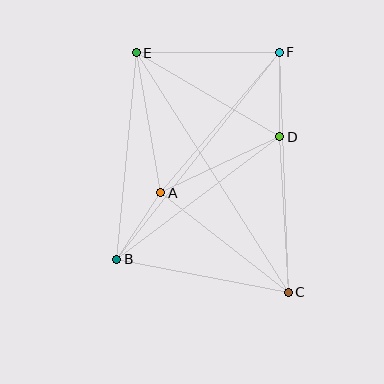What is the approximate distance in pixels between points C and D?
The distance between C and D is approximately 156 pixels.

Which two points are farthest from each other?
Points C and E are farthest from each other.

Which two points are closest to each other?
Points A and B are closest to each other.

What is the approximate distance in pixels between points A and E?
The distance between A and E is approximately 142 pixels.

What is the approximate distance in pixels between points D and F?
The distance between D and F is approximately 85 pixels.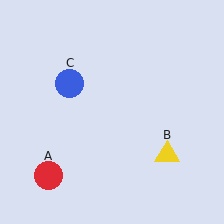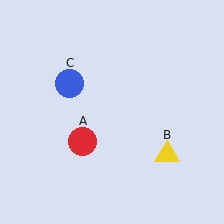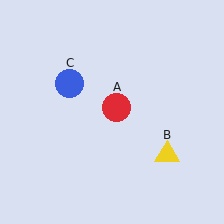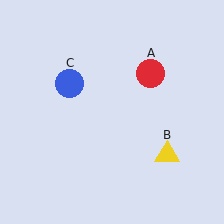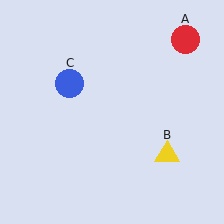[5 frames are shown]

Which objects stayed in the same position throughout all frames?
Yellow triangle (object B) and blue circle (object C) remained stationary.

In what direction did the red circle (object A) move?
The red circle (object A) moved up and to the right.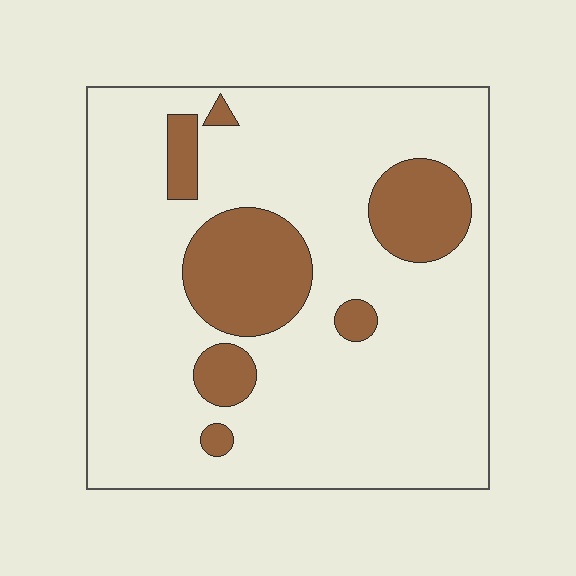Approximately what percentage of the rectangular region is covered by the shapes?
Approximately 20%.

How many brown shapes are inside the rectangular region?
7.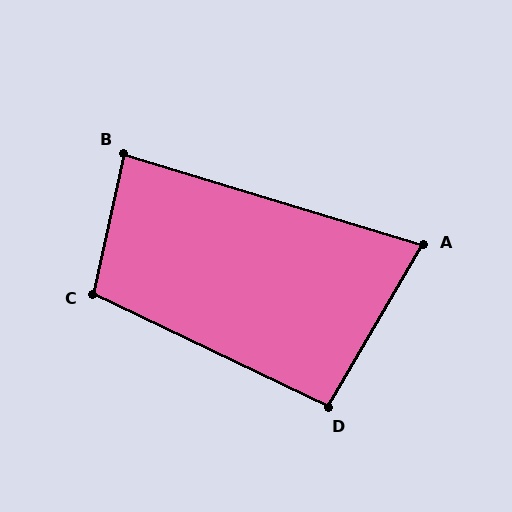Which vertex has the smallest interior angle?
A, at approximately 77 degrees.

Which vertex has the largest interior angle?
C, at approximately 103 degrees.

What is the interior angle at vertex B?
Approximately 85 degrees (approximately right).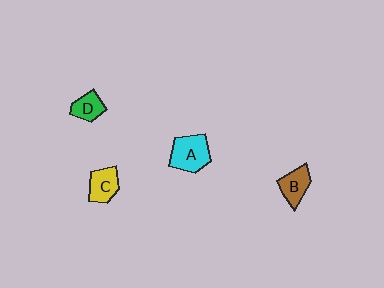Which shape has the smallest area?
Shape D (green).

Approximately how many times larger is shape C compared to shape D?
Approximately 1.3 times.